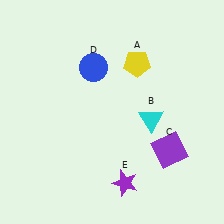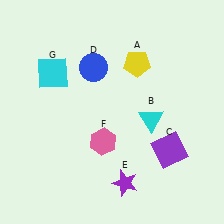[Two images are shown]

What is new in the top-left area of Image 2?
A cyan square (G) was added in the top-left area of Image 2.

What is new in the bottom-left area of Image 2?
A pink hexagon (F) was added in the bottom-left area of Image 2.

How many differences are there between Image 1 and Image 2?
There are 2 differences between the two images.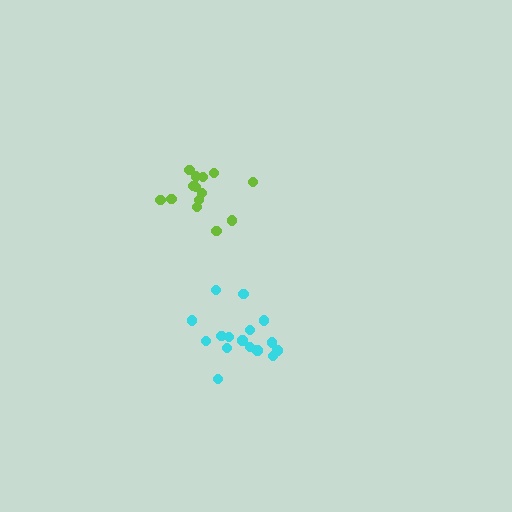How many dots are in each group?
Group 1: 16 dots, Group 2: 14 dots (30 total).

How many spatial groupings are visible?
There are 2 spatial groupings.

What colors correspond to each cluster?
The clusters are colored: cyan, lime.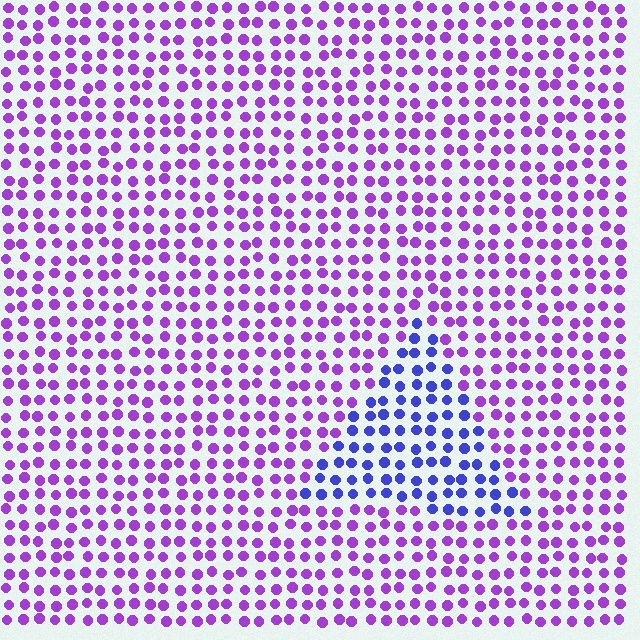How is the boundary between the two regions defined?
The boundary is defined purely by a slight shift in hue (about 44 degrees). Spacing, size, and orientation are identical on both sides.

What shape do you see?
I see a triangle.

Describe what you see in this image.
The image is filled with small purple elements in a uniform arrangement. A triangle-shaped region is visible where the elements are tinted to a slightly different hue, forming a subtle color boundary.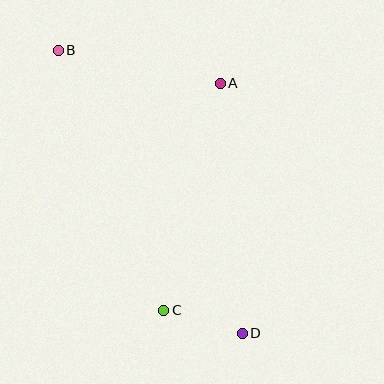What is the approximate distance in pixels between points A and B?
The distance between A and B is approximately 165 pixels.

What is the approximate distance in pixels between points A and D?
The distance between A and D is approximately 251 pixels.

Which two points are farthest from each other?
Points B and D are farthest from each other.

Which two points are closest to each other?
Points C and D are closest to each other.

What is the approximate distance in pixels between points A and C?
The distance between A and C is approximately 234 pixels.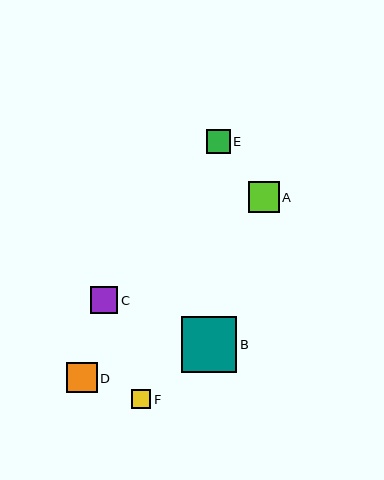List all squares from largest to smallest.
From largest to smallest: B, D, A, C, E, F.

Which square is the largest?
Square B is the largest with a size of approximately 55 pixels.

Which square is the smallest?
Square F is the smallest with a size of approximately 20 pixels.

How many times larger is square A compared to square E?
Square A is approximately 1.2 times the size of square E.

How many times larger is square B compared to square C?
Square B is approximately 2.1 times the size of square C.